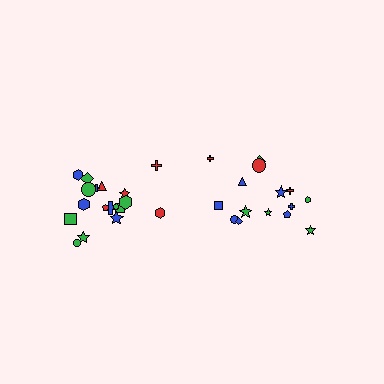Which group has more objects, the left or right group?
The left group.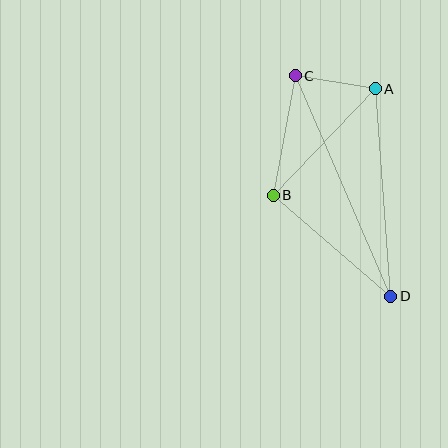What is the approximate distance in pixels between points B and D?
The distance between B and D is approximately 155 pixels.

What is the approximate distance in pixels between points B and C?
The distance between B and C is approximately 122 pixels.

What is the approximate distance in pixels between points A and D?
The distance between A and D is approximately 208 pixels.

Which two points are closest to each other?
Points A and C are closest to each other.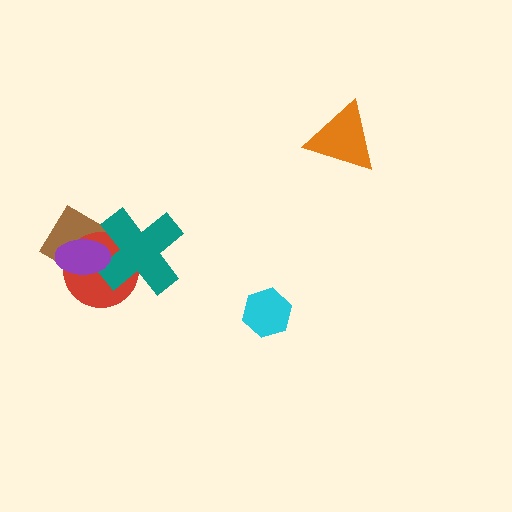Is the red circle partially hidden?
Yes, it is partially covered by another shape.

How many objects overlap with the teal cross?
3 objects overlap with the teal cross.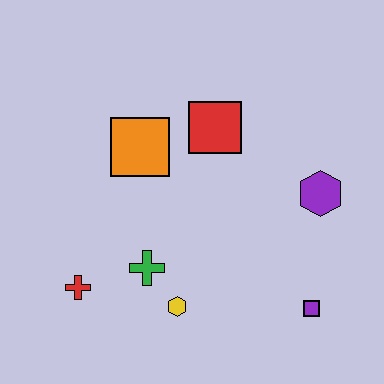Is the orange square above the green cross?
Yes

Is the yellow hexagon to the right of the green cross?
Yes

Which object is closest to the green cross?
The yellow hexagon is closest to the green cross.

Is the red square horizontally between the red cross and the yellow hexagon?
No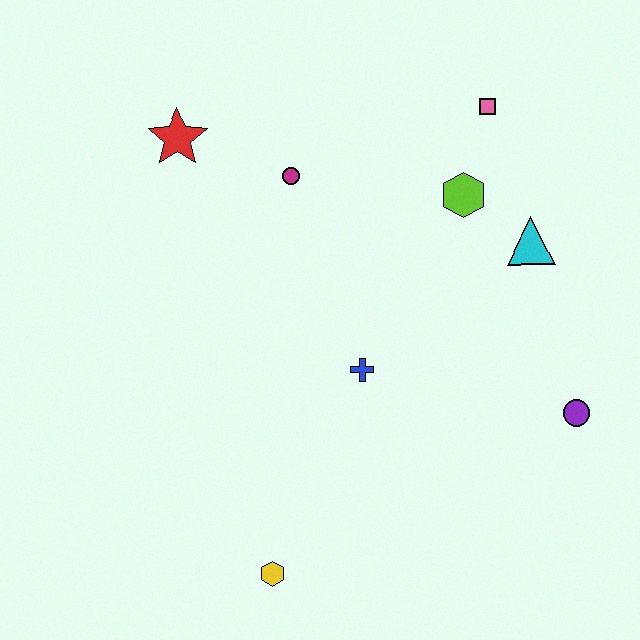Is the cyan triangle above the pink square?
No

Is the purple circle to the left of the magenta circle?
No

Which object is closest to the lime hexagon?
The cyan triangle is closest to the lime hexagon.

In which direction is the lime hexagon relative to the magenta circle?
The lime hexagon is to the right of the magenta circle.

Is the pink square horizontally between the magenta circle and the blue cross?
No